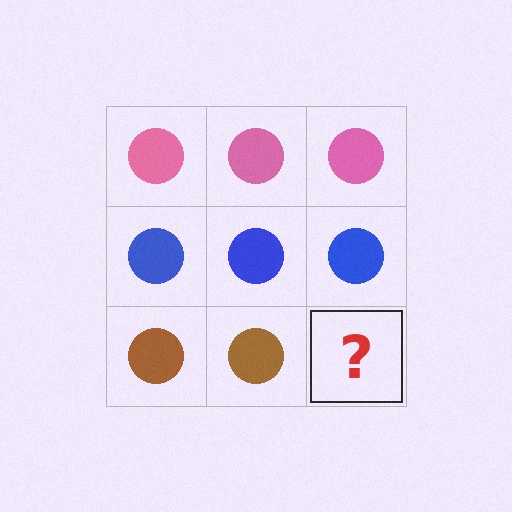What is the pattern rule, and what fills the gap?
The rule is that each row has a consistent color. The gap should be filled with a brown circle.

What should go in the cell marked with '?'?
The missing cell should contain a brown circle.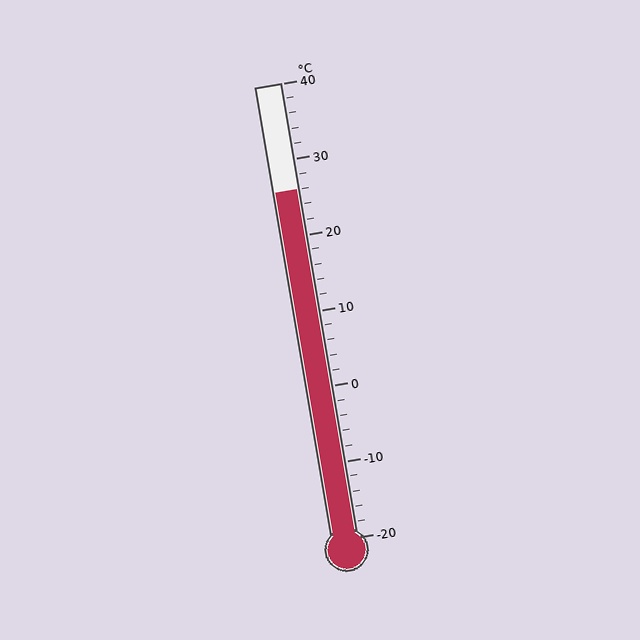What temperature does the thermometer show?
The thermometer shows approximately 26°C.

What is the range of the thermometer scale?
The thermometer scale ranges from -20°C to 40°C.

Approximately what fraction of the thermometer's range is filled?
The thermometer is filled to approximately 75% of its range.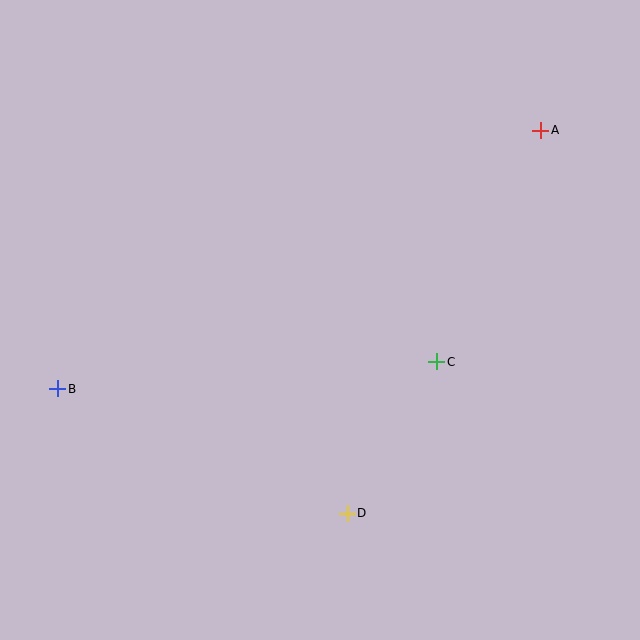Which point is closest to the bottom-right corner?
Point D is closest to the bottom-right corner.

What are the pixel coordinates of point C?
Point C is at (437, 362).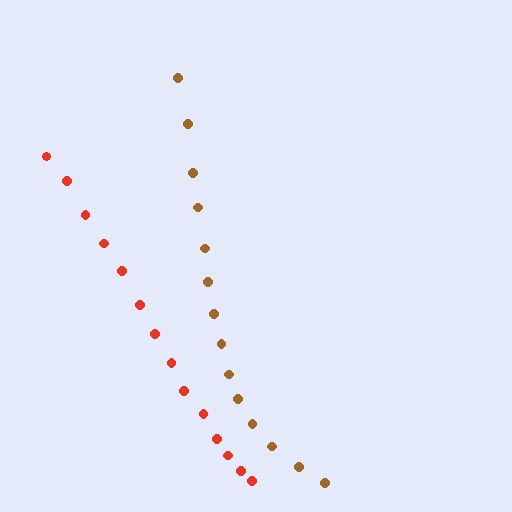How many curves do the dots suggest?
There are 2 distinct paths.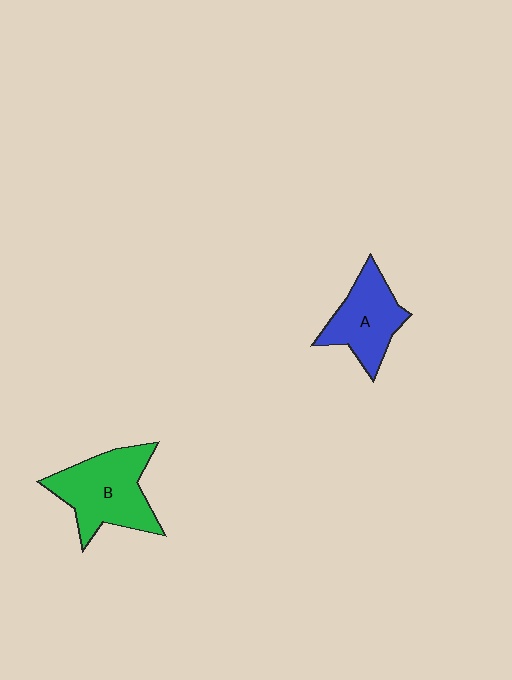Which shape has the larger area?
Shape B (green).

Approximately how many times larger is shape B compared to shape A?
Approximately 1.3 times.